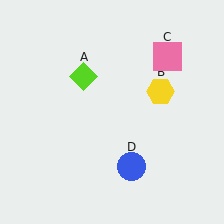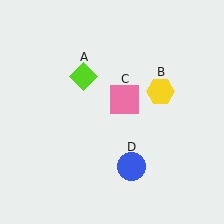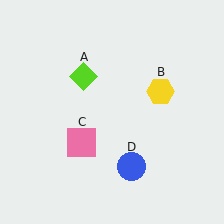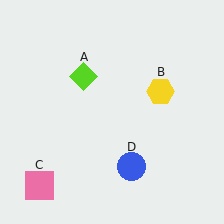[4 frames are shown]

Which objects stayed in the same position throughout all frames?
Lime diamond (object A) and yellow hexagon (object B) and blue circle (object D) remained stationary.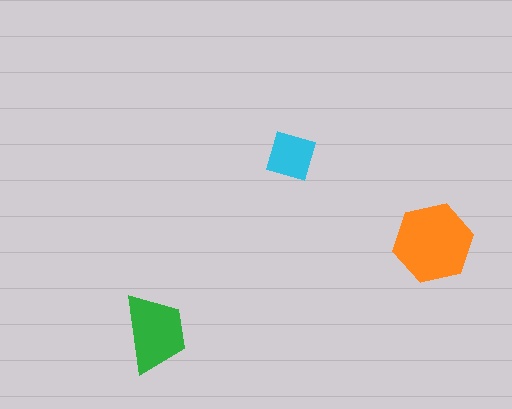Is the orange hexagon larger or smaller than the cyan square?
Larger.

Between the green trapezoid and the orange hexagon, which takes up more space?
The orange hexagon.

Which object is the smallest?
The cyan square.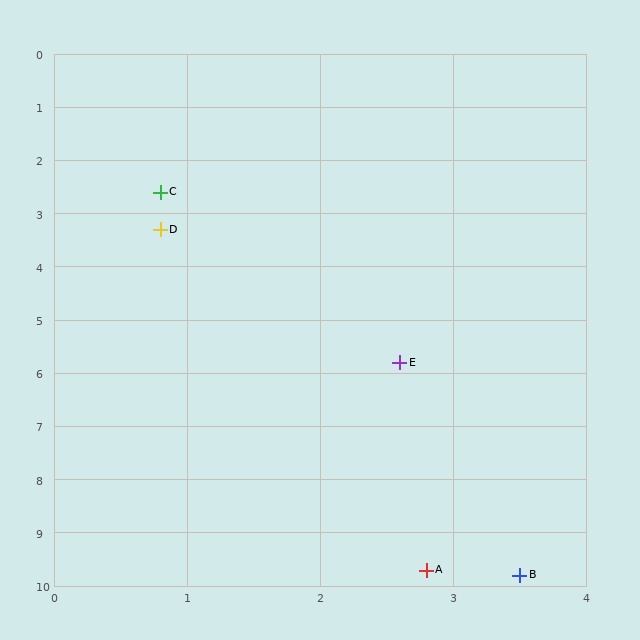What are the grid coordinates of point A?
Point A is at approximately (2.8, 9.7).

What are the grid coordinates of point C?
Point C is at approximately (0.8, 2.6).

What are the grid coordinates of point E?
Point E is at approximately (2.6, 5.8).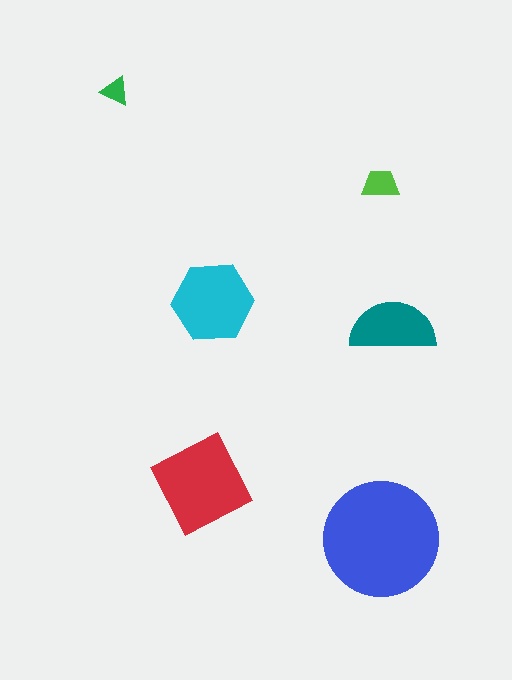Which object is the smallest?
The green triangle.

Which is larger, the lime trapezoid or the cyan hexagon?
The cyan hexagon.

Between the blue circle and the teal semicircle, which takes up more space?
The blue circle.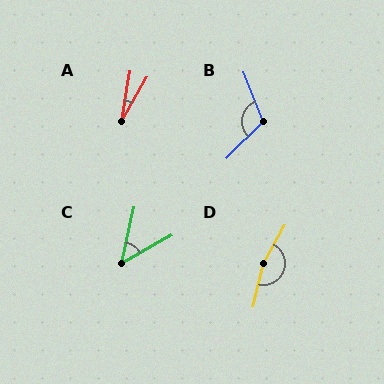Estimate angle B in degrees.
Approximately 113 degrees.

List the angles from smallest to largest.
A (21°), C (48°), B (113°), D (165°).